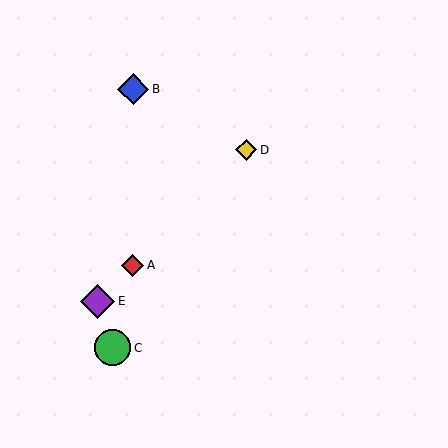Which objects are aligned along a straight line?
Objects A, D, E are aligned along a straight line.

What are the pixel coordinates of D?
Object D is at (246, 150).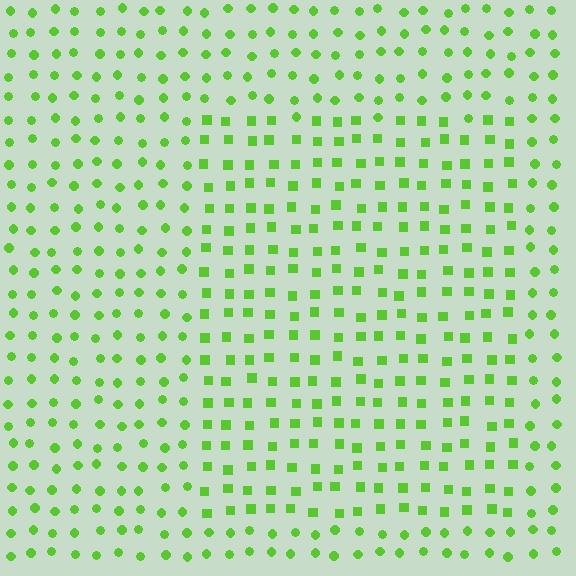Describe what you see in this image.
The image is filled with small lime elements arranged in a uniform grid. A rectangle-shaped region contains squares, while the surrounding area contains circles. The boundary is defined purely by the change in element shape.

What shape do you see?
I see a rectangle.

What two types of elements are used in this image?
The image uses squares inside the rectangle region and circles outside it.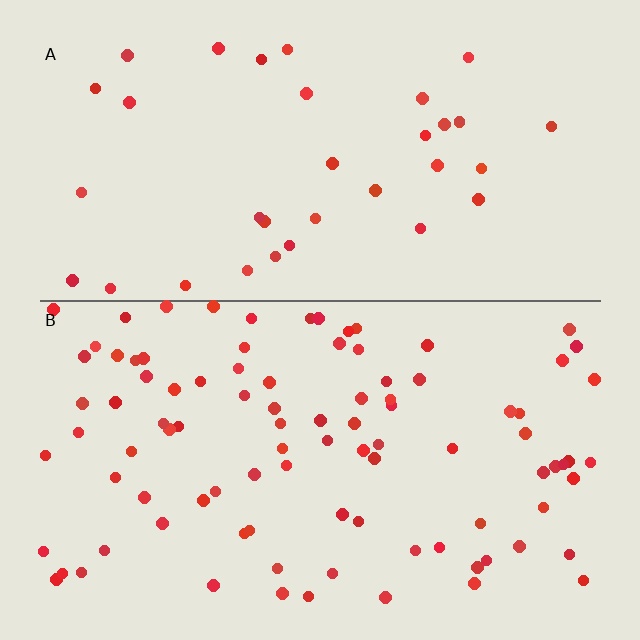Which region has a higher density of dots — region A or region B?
B (the bottom).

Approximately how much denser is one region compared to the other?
Approximately 2.7× — region B over region A.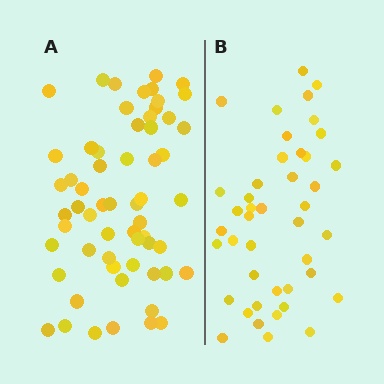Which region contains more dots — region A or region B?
Region A (the left region) has more dots.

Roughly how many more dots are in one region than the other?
Region A has approximately 15 more dots than region B.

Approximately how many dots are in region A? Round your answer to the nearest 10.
About 60 dots.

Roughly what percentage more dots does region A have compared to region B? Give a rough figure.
About 40% more.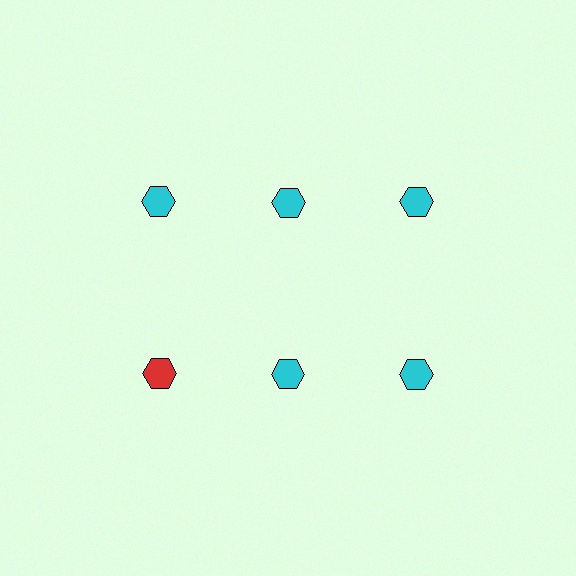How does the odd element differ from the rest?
It has a different color: red instead of cyan.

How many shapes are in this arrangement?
There are 6 shapes arranged in a grid pattern.